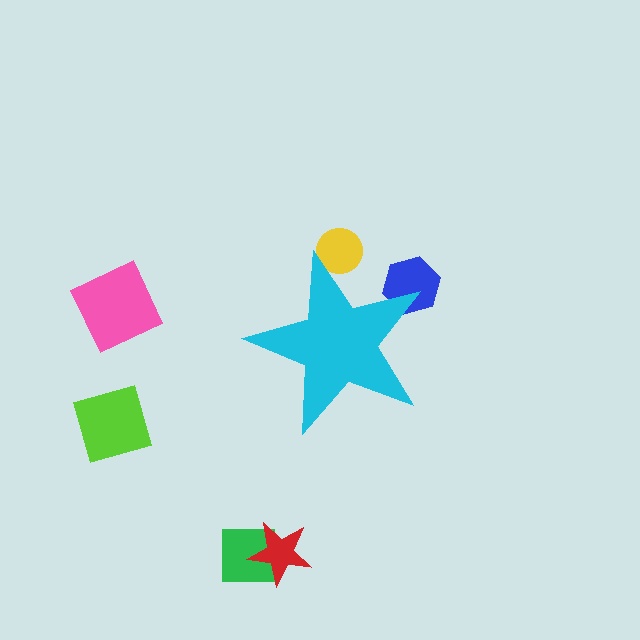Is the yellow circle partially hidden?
Yes, the yellow circle is partially hidden behind the cyan star.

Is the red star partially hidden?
No, the red star is fully visible.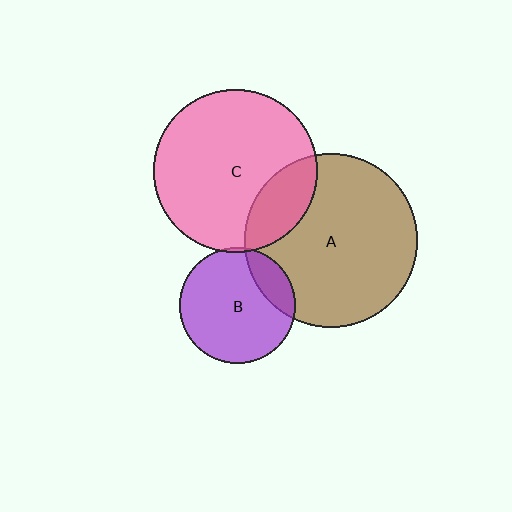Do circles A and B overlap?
Yes.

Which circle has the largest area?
Circle A (brown).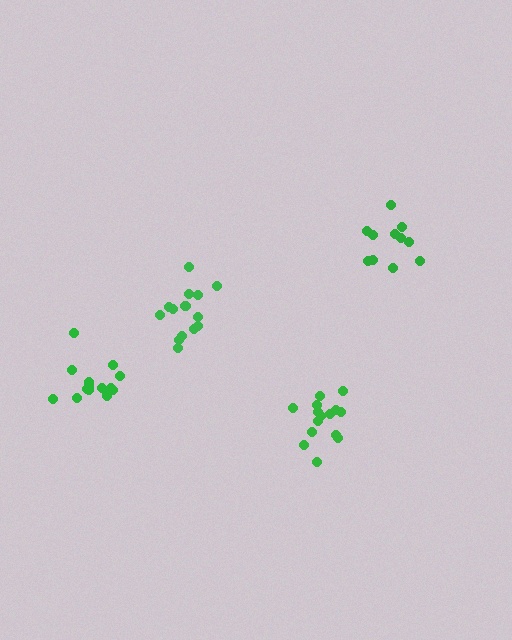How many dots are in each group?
Group 1: 15 dots, Group 2: 11 dots, Group 3: 15 dots, Group 4: 14 dots (55 total).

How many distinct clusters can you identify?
There are 4 distinct clusters.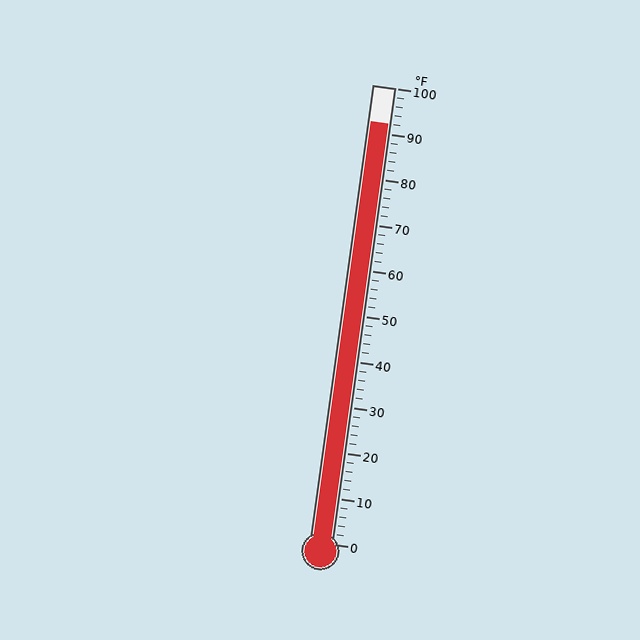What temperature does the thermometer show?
The thermometer shows approximately 92°F.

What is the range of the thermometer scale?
The thermometer scale ranges from 0°F to 100°F.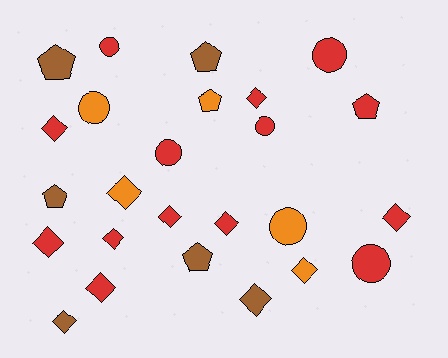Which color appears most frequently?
Red, with 14 objects.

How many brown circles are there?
There are no brown circles.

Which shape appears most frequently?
Diamond, with 12 objects.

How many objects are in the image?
There are 25 objects.